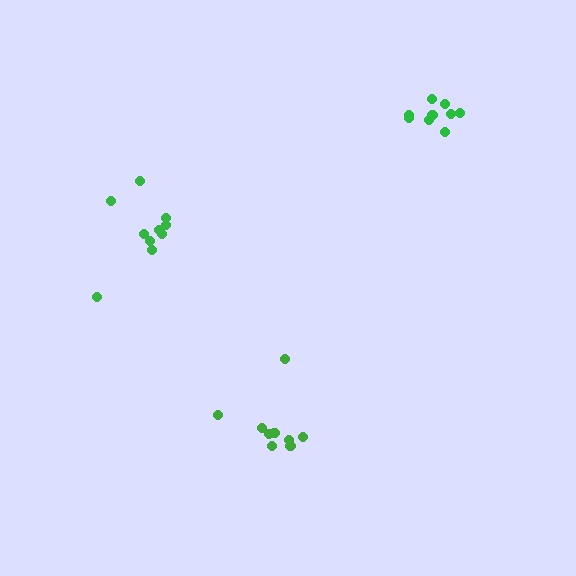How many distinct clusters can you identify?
There are 3 distinct clusters.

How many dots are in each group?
Group 1: 10 dots, Group 2: 9 dots, Group 3: 9 dots (28 total).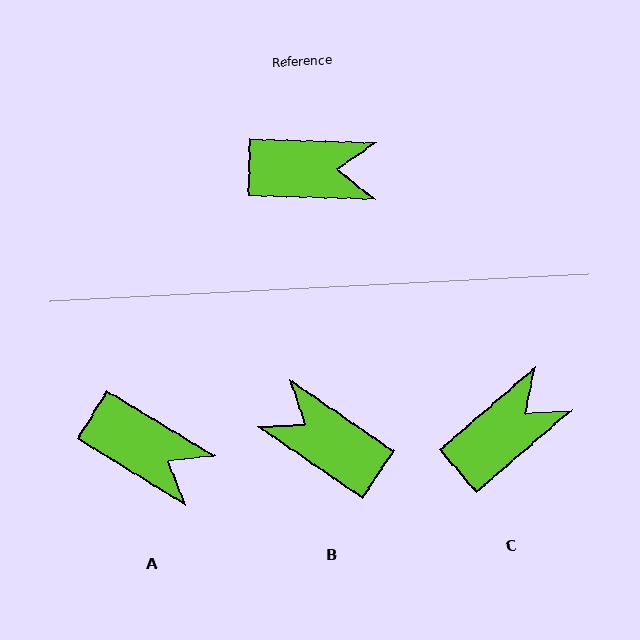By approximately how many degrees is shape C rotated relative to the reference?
Approximately 42 degrees counter-clockwise.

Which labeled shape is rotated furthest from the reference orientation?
B, about 147 degrees away.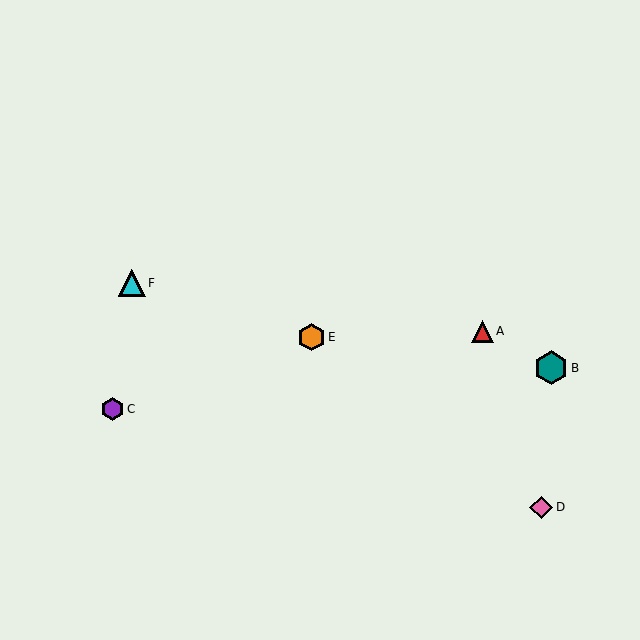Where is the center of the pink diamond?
The center of the pink diamond is at (541, 507).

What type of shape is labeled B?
Shape B is a teal hexagon.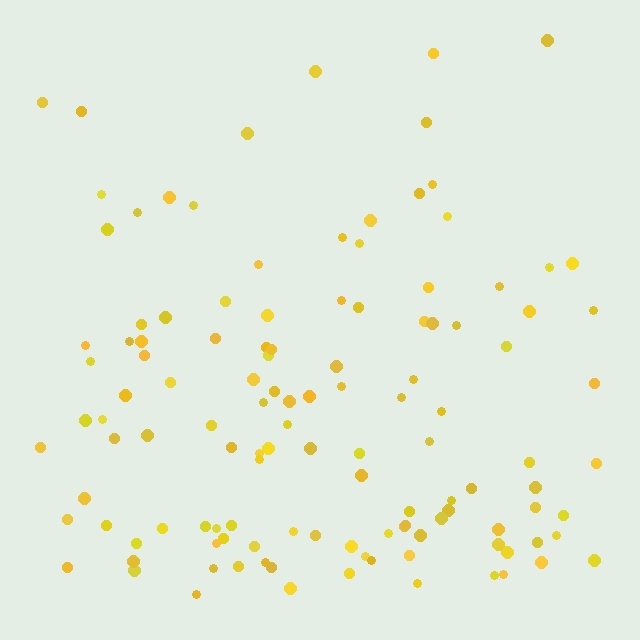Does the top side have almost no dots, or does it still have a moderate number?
Still a moderate number, just noticeably fewer than the bottom.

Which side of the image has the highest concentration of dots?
The bottom.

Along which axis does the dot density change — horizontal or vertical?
Vertical.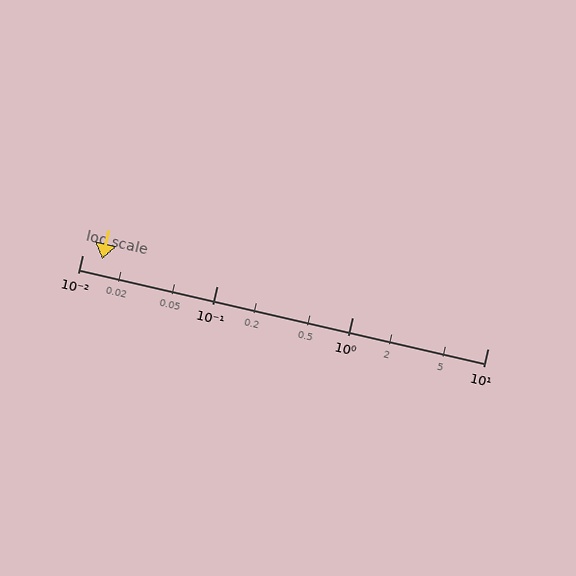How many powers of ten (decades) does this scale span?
The scale spans 3 decades, from 0.01 to 10.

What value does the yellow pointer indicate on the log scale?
The pointer indicates approximately 0.014.